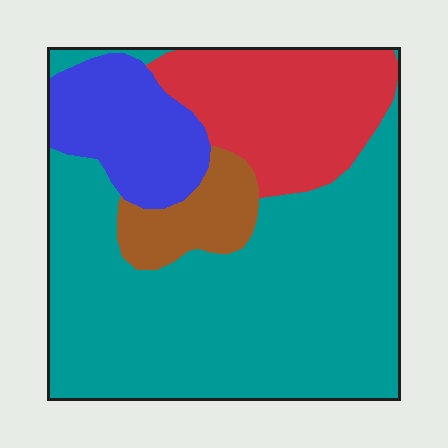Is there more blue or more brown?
Blue.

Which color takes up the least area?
Brown, at roughly 10%.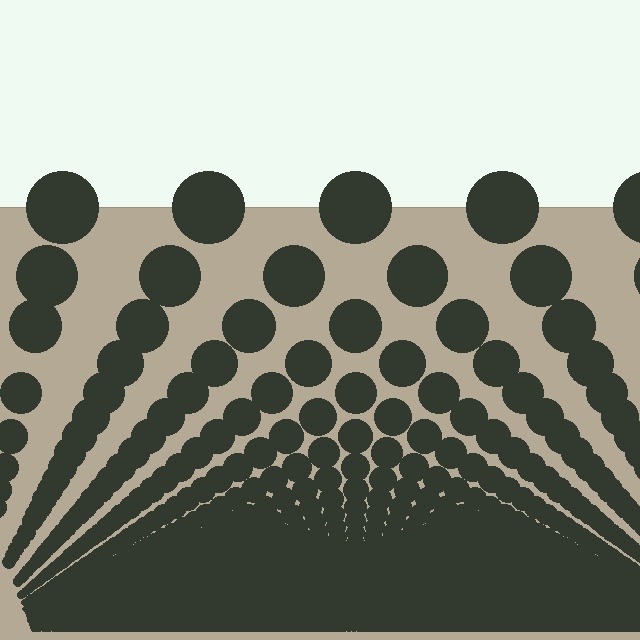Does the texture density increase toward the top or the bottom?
Density increases toward the bottom.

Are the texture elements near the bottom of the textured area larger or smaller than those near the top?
Smaller. The gradient is inverted — elements near the bottom are smaller and denser.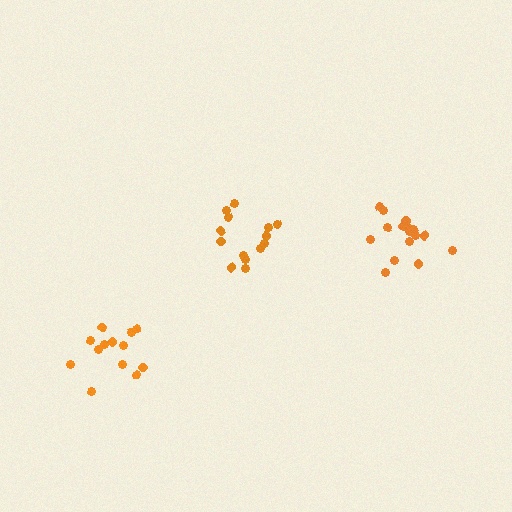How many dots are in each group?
Group 1: 13 dots, Group 2: 16 dots, Group 3: 14 dots (43 total).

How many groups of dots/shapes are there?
There are 3 groups.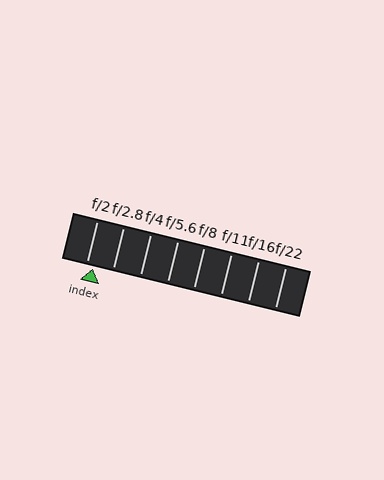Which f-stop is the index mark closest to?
The index mark is closest to f/2.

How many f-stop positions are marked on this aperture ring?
There are 8 f-stop positions marked.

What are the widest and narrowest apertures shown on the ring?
The widest aperture shown is f/2 and the narrowest is f/22.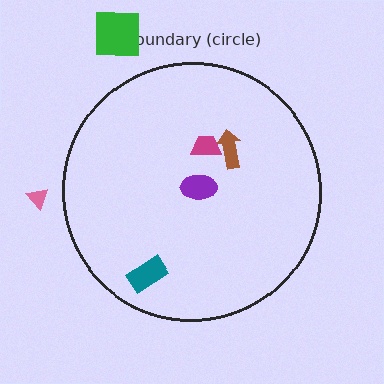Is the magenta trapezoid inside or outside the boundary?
Inside.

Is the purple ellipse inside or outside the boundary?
Inside.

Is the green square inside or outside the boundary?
Outside.